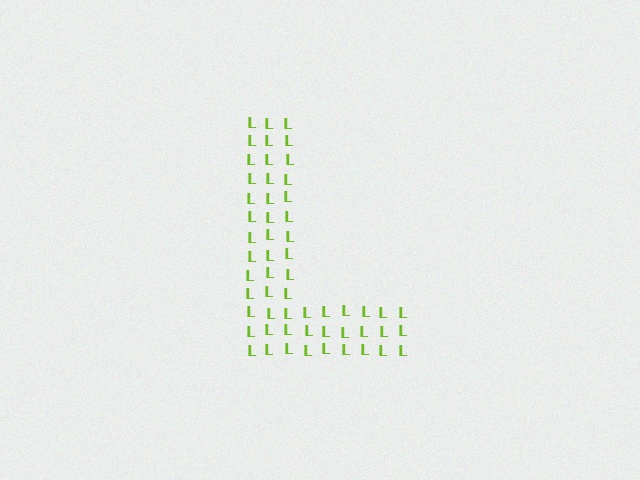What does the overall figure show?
The overall figure shows the letter L.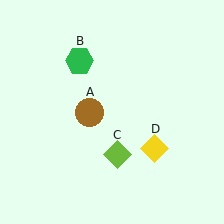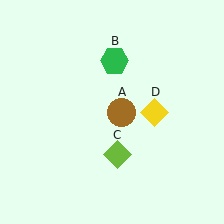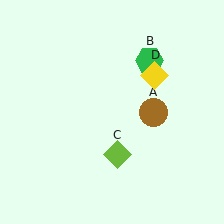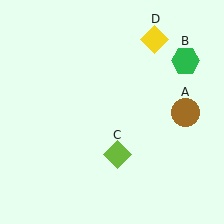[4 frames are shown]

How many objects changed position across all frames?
3 objects changed position: brown circle (object A), green hexagon (object B), yellow diamond (object D).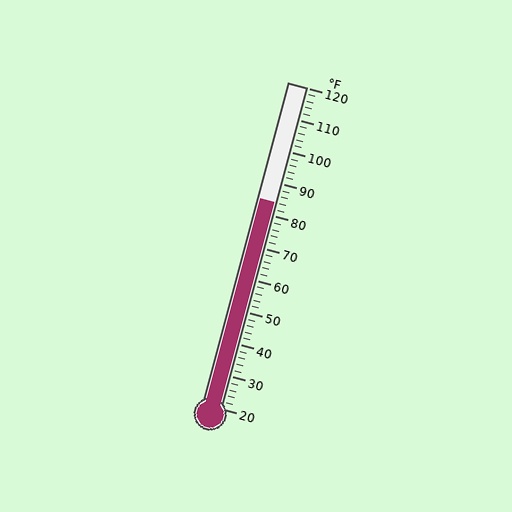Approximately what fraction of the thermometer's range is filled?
The thermometer is filled to approximately 65% of its range.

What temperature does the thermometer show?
The thermometer shows approximately 84°F.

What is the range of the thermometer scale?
The thermometer scale ranges from 20°F to 120°F.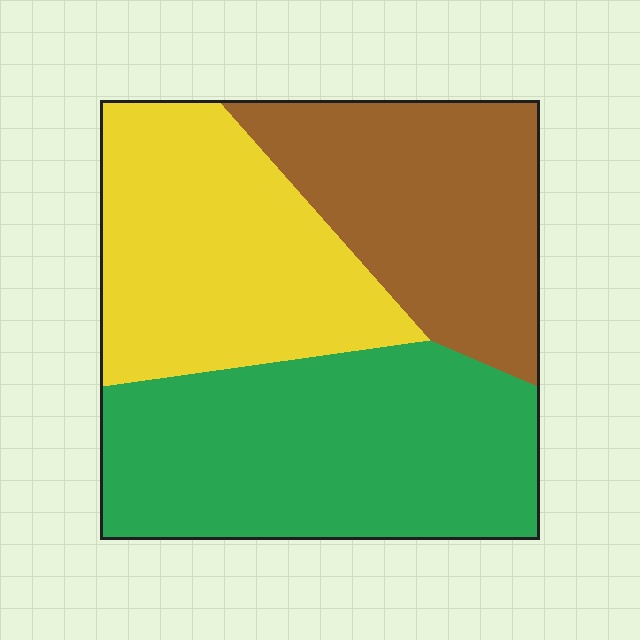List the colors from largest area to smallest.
From largest to smallest: green, yellow, brown.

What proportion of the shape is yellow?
Yellow takes up between a sixth and a third of the shape.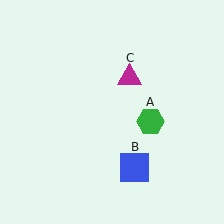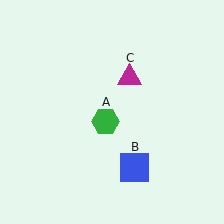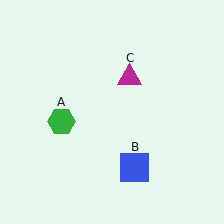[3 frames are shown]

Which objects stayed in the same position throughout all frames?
Blue square (object B) and magenta triangle (object C) remained stationary.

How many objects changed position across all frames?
1 object changed position: green hexagon (object A).